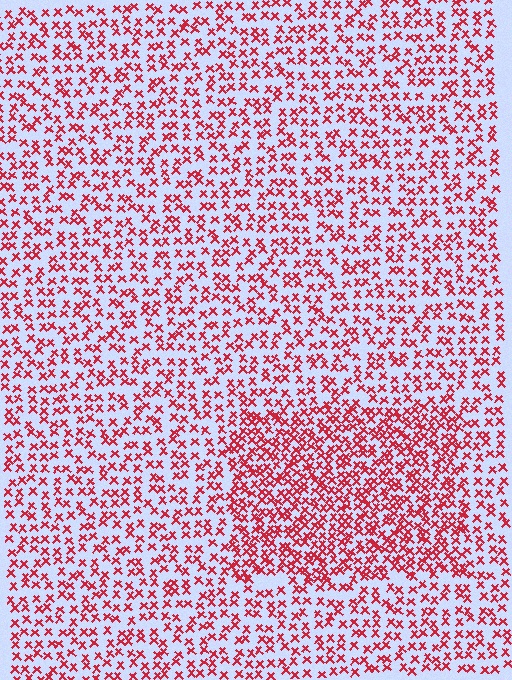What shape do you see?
I see a rectangle.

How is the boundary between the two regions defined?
The boundary is defined by a change in element density (approximately 1.8x ratio). All elements are the same color, size, and shape.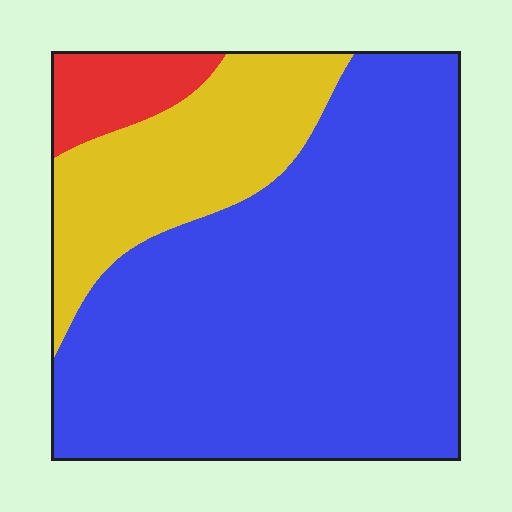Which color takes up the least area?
Red, at roughly 5%.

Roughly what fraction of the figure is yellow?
Yellow takes up about one fifth (1/5) of the figure.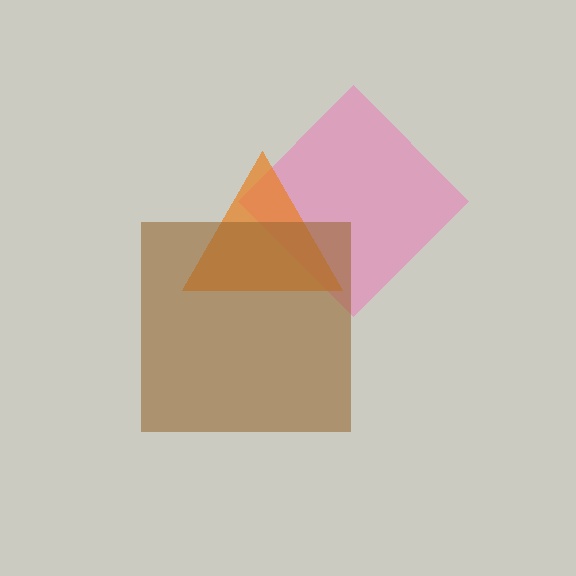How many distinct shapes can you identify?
There are 3 distinct shapes: a pink diamond, an orange triangle, a brown square.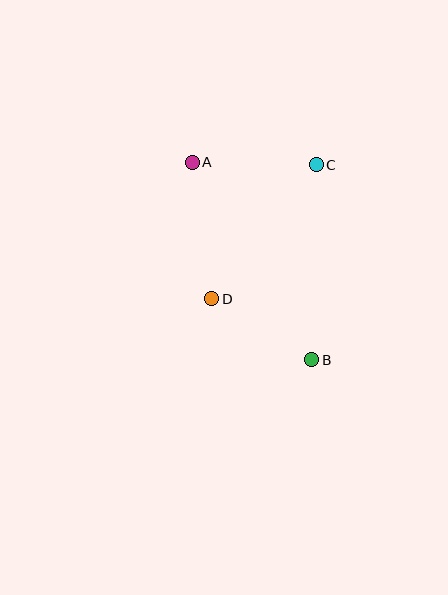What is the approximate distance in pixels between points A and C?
The distance between A and C is approximately 124 pixels.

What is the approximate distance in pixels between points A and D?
The distance between A and D is approximately 138 pixels.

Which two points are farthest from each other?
Points A and B are farthest from each other.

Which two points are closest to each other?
Points B and D are closest to each other.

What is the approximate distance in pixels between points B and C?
The distance between B and C is approximately 195 pixels.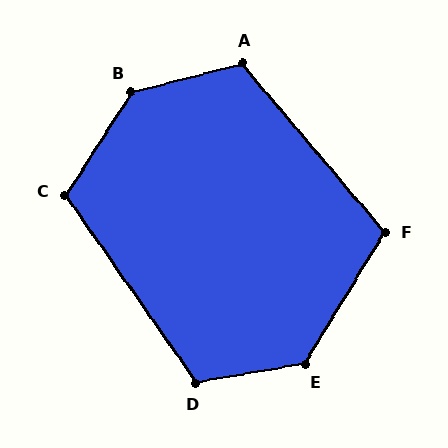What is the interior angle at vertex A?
Approximately 116 degrees (obtuse).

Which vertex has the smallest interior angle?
F, at approximately 108 degrees.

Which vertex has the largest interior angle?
B, at approximately 137 degrees.